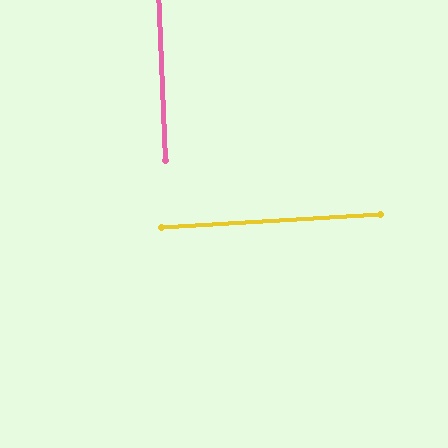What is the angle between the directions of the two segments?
Approximately 89 degrees.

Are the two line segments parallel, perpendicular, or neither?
Perpendicular — they meet at approximately 89°.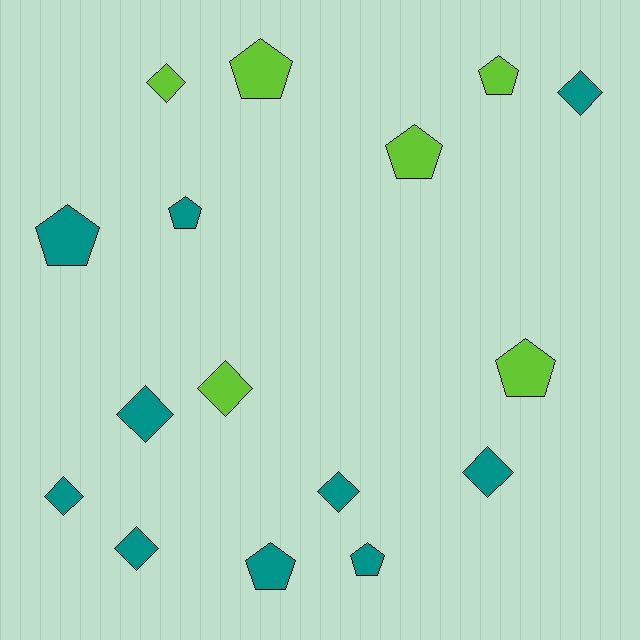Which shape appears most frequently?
Pentagon, with 8 objects.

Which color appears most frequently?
Teal, with 10 objects.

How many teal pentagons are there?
There are 4 teal pentagons.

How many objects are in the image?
There are 16 objects.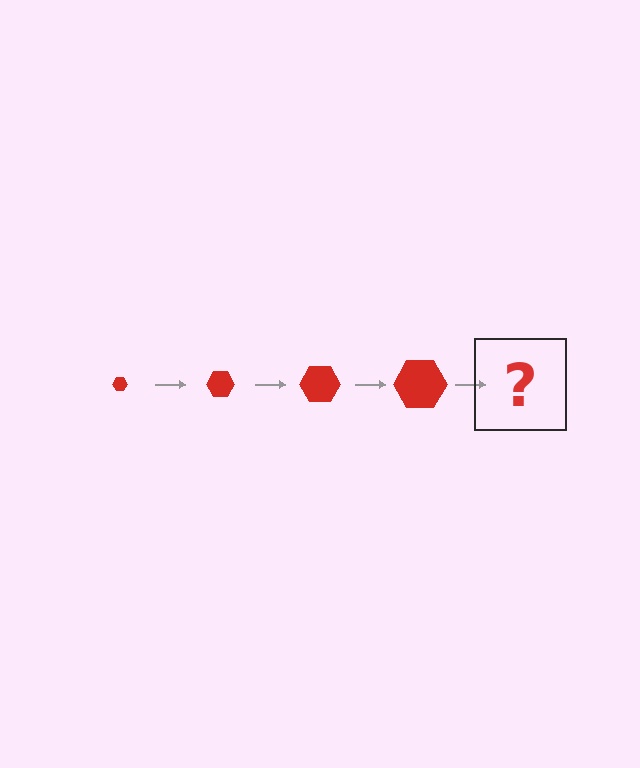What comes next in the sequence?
The next element should be a red hexagon, larger than the previous one.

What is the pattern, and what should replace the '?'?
The pattern is that the hexagon gets progressively larger each step. The '?' should be a red hexagon, larger than the previous one.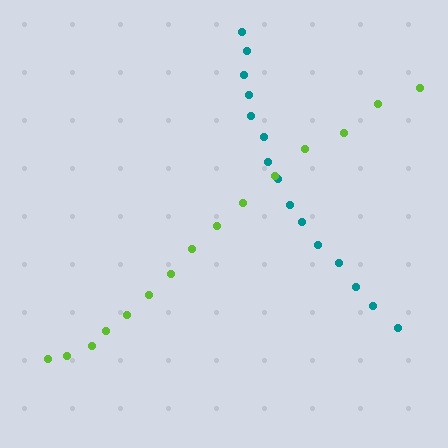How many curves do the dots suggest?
There are 2 distinct paths.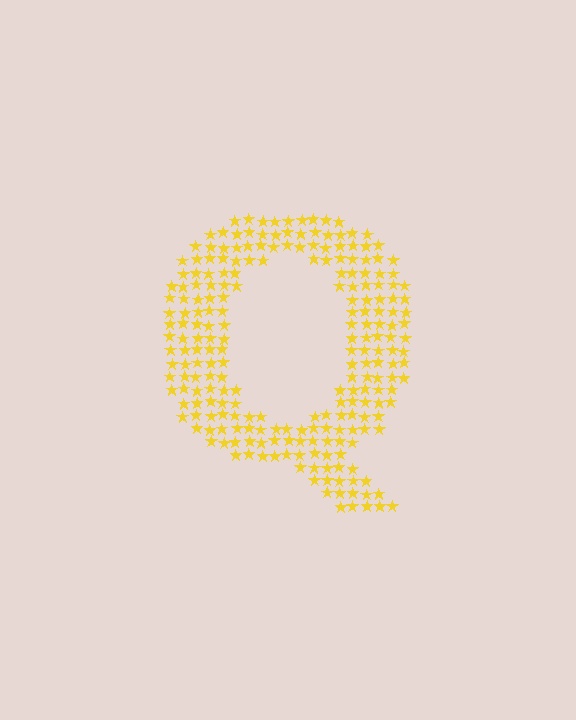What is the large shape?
The large shape is the letter Q.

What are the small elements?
The small elements are stars.